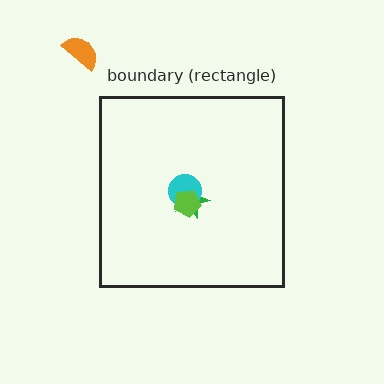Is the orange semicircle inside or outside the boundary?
Outside.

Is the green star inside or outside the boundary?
Inside.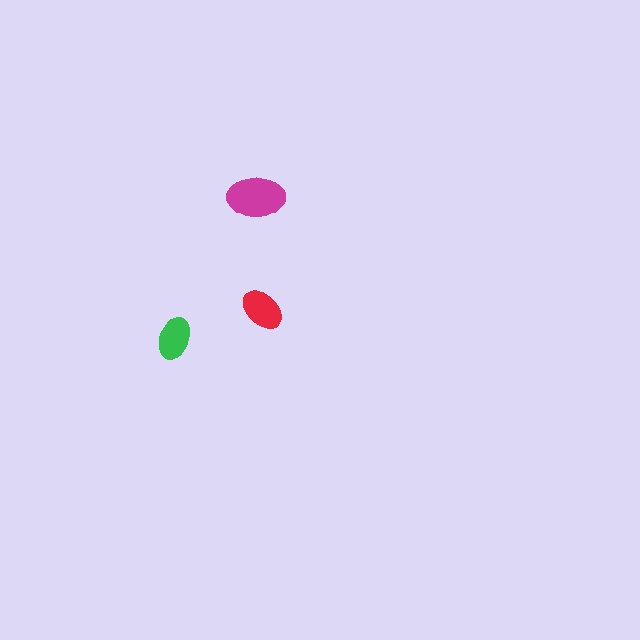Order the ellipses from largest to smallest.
the magenta one, the red one, the green one.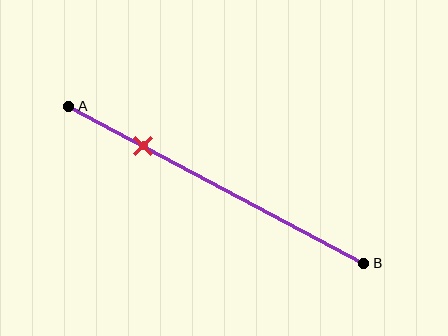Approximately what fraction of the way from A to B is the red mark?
The red mark is approximately 25% of the way from A to B.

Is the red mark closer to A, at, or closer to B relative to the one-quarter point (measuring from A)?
The red mark is approximately at the one-quarter point of segment AB.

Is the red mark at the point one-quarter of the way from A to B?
Yes, the mark is approximately at the one-quarter point.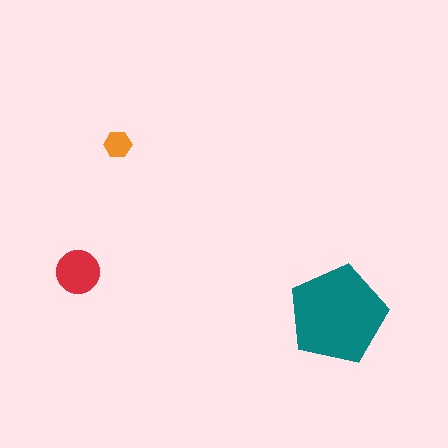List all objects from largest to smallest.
The teal pentagon, the red circle, the orange hexagon.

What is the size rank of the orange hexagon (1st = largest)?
3rd.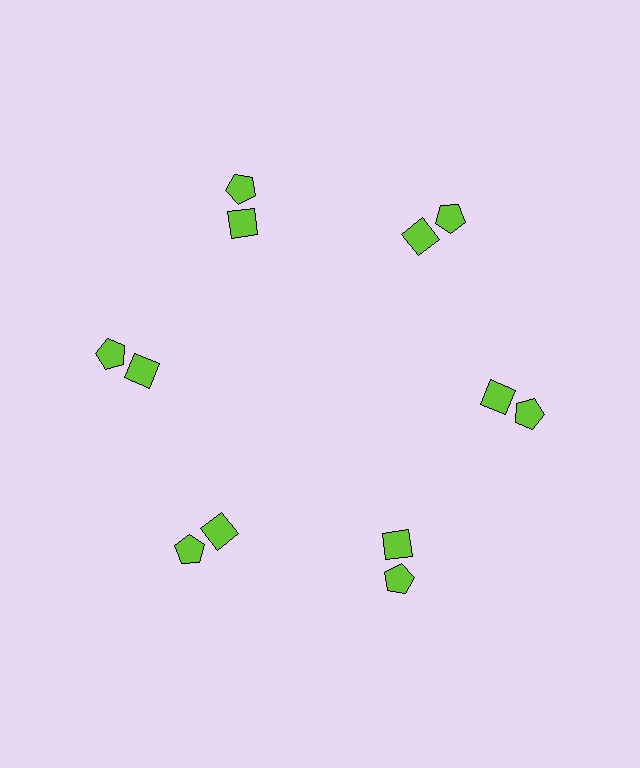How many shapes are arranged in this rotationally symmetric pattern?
There are 12 shapes, arranged in 6 groups of 2.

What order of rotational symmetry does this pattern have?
This pattern has 6-fold rotational symmetry.